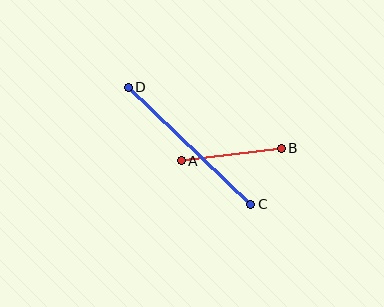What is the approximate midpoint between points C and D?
The midpoint is at approximately (189, 146) pixels.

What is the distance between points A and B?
The distance is approximately 101 pixels.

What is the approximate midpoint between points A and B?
The midpoint is at approximately (231, 154) pixels.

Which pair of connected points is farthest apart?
Points C and D are farthest apart.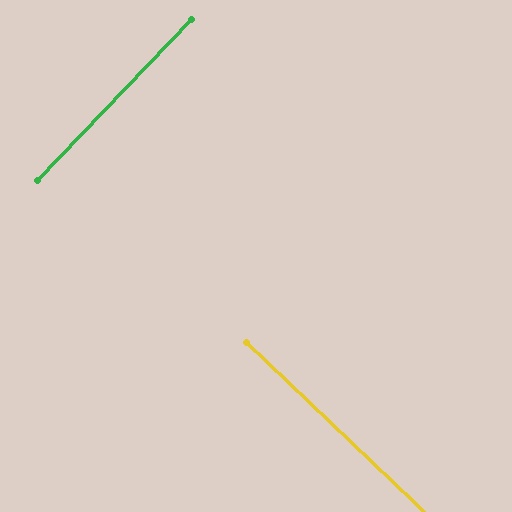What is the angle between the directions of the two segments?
Approximately 90 degrees.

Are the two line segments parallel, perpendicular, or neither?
Perpendicular — they meet at approximately 90°.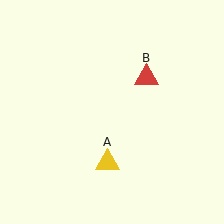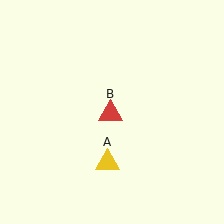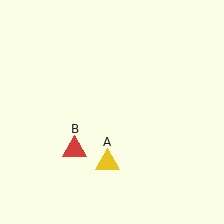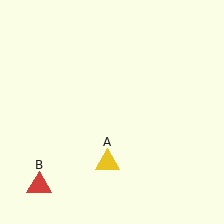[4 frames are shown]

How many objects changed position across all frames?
1 object changed position: red triangle (object B).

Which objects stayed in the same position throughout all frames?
Yellow triangle (object A) remained stationary.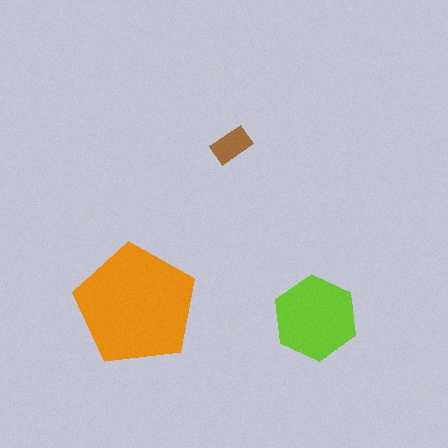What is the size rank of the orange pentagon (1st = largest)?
1st.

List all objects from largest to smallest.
The orange pentagon, the lime hexagon, the brown rectangle.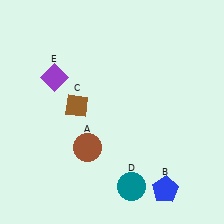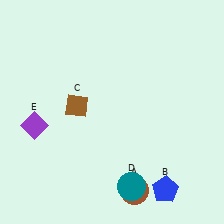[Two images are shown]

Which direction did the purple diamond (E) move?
The purple diamond (E) moved down.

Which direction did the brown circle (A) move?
The brown circle (A) moved right.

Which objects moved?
The objects that moved are: the brown circle (A), the purple diamond (E).